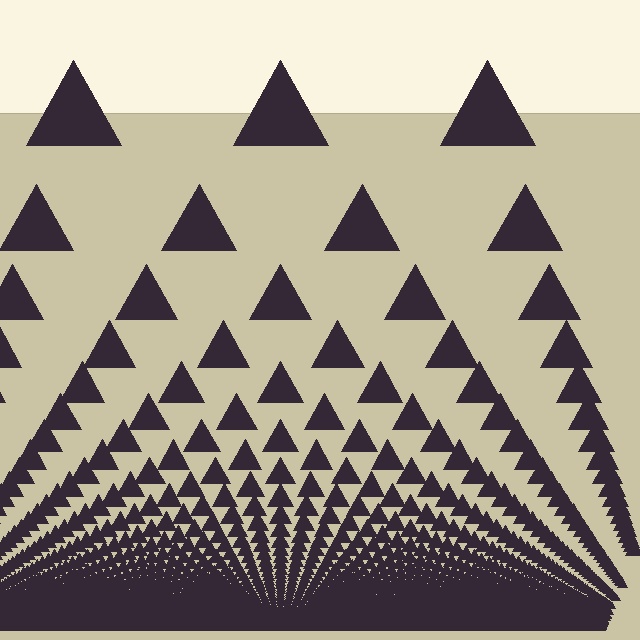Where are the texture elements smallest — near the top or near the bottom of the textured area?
Near the bottom.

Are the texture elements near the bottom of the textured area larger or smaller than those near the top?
Smaller. The gradient is inverted — elements near the bottom are smaller and denser.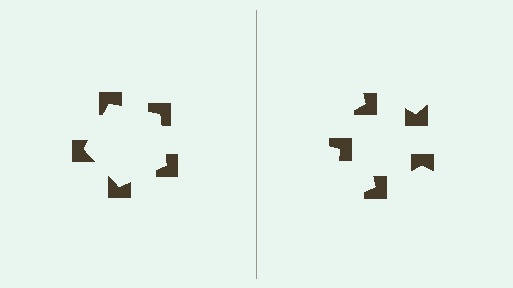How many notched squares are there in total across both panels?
10 — 5 on each side.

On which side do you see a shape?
An illusory pentagon appears on the left side. On the right side the wedge cuts are rotated, so no coherent shape forms.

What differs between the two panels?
The notched squares are positioned identically on both sides; only the wedge orientations differ. On the left they align to a pentagon; on the right they are misaligned.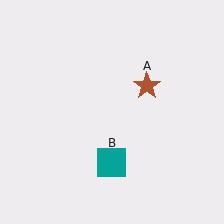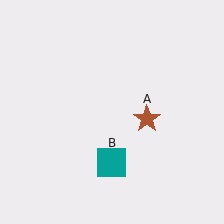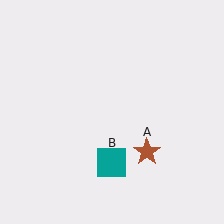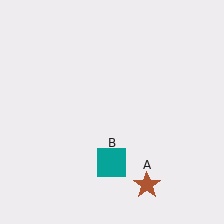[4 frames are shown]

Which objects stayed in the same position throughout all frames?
Teal square (object B) remained stationary.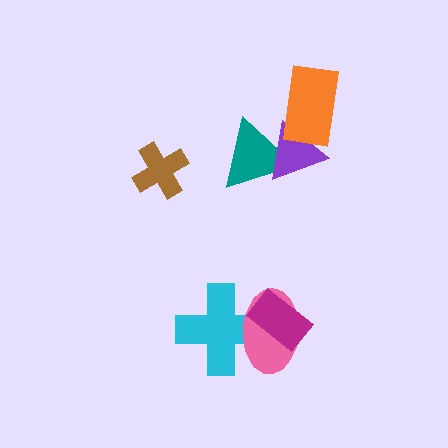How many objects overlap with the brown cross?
0 objects overlap with the brown cross.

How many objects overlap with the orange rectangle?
1 object overlaps with the orange rectangle.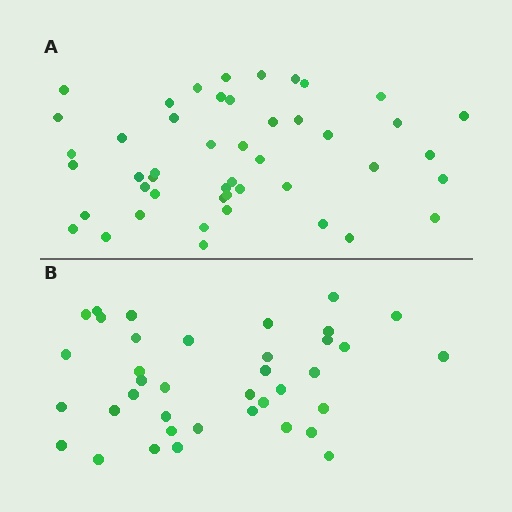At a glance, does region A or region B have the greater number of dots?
Region A (the top region) has more dots.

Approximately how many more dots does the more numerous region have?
Region A has roughly 8 or so more dots than region B.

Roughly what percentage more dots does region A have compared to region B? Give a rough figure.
About 25% more.